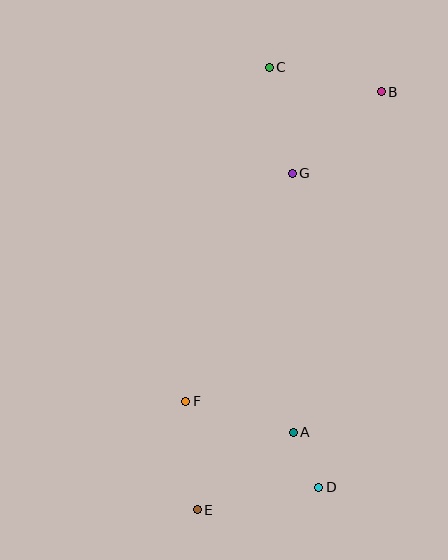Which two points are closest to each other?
Points A and D are closest to each other.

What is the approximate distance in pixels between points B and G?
The distance between B and G is approximately 121 pixels.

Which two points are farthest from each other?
Points B and E are farthest from each other.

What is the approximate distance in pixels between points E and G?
The distance between E and G is approximately 350 pixels.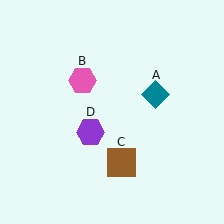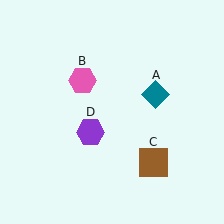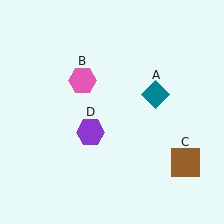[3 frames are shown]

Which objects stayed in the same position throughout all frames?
Teal diamond (object A) and pink hexagon (object B) and purple hexagon (object D) remained stationary.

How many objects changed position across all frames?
1 object changed position: brown square (object C).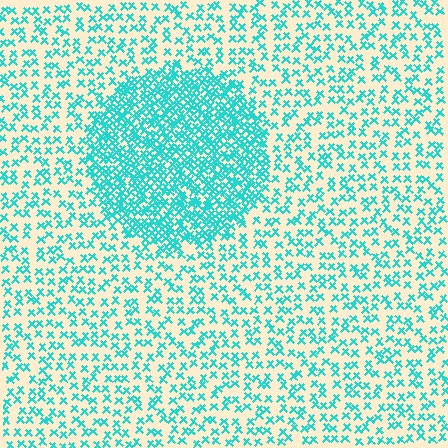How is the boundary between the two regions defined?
The boundary is defined by a change in element density (approximately 2.6x ratio). All elements are the same color, size, and shape.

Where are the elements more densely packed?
The elements are more densely packed inside the circle boundary.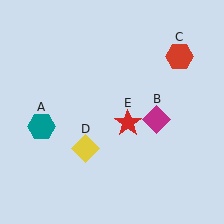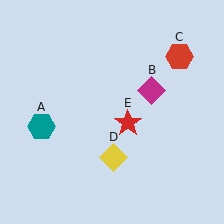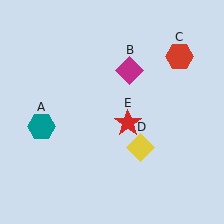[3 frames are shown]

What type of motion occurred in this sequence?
The magenta diamond (object B), yellow diamond (object D) rotated counterclockwise around the center of the scene.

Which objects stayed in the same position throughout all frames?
Teal hexagon (object A) and red hexagon (object C) and red star (object E) remained stationary.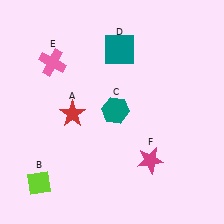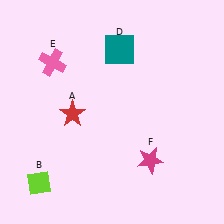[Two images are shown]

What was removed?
The teal hexagon (C) was removed in Image 2.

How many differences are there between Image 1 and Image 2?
There is 1 difference between the two images.